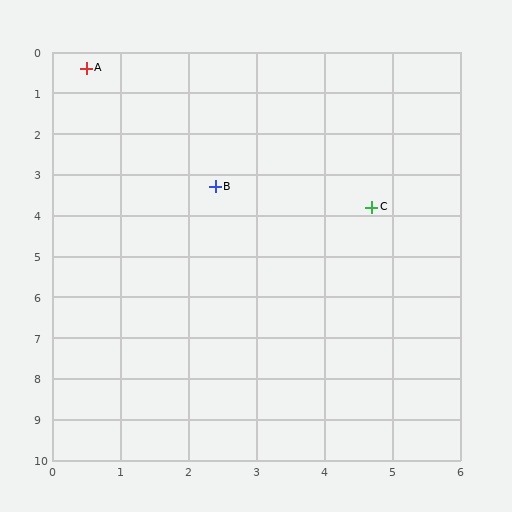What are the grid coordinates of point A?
Point A is at approximately (0.5, 0.4).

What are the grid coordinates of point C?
Point C is at approximately (4.7, 3.8).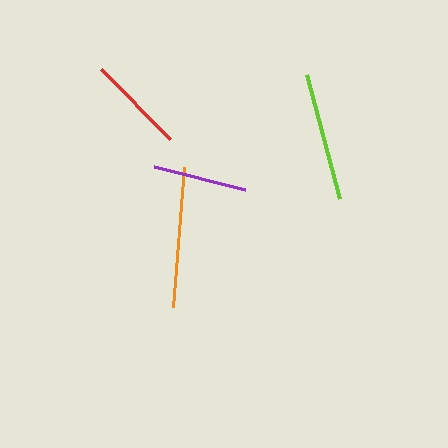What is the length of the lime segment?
The lime segment is approximately 128 pixels long.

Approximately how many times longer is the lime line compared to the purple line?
The lime line is approximately 1.4 times the length of the purple line.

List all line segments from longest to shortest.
From longest to shortest: orange, lime, red, purple.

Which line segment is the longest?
The orange line is the longest at approximately 140 pixels.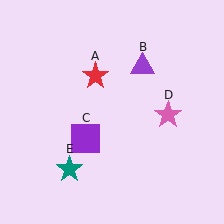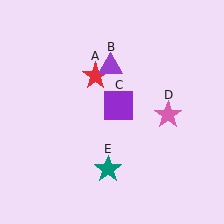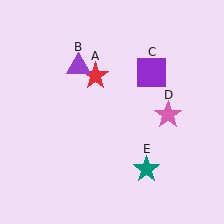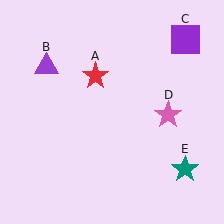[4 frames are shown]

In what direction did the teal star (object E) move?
The teal star (object E) moved right.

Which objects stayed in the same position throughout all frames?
Red star (object A) and pink star (object D) remained stationary.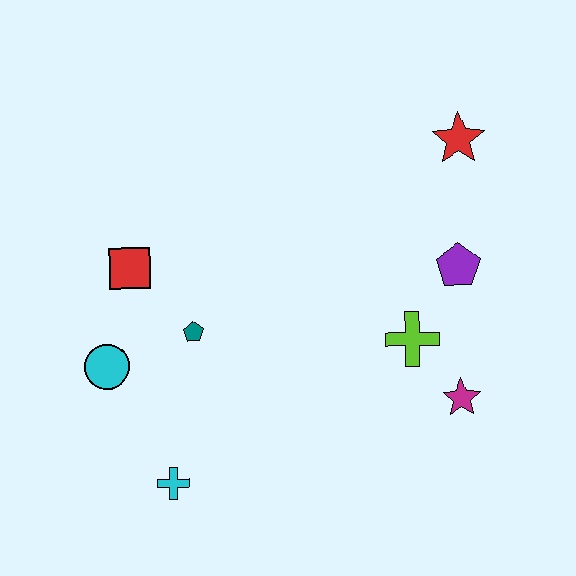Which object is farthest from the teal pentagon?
The red star is farthest from the teal pentagon.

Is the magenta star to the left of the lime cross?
No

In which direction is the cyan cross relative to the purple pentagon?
The cyan cross is to the left of the purple pentagon.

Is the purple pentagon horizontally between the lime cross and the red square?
No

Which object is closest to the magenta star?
The lime cross is closest to the magenta star.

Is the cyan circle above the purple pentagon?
No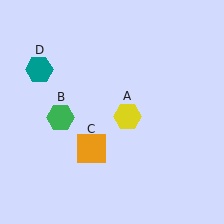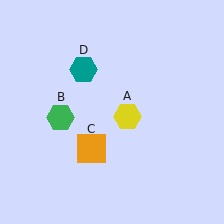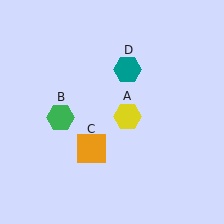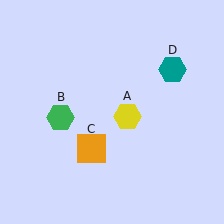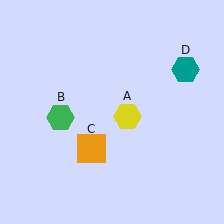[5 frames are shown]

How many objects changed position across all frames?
1 object changed position: teal hexagon (object D).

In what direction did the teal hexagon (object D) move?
The teal hexagon (object D) moved right.